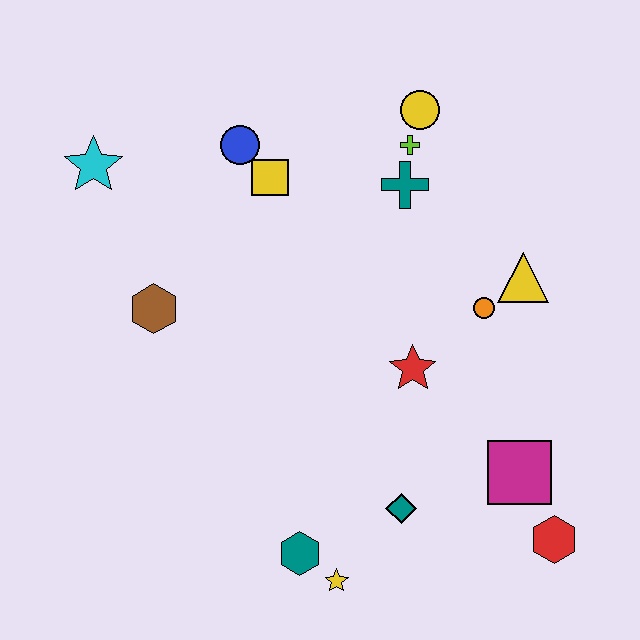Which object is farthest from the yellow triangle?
The cyan star is farthest from the yellow triangle.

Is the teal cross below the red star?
No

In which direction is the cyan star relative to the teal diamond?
The cyan star is above the teal diamond.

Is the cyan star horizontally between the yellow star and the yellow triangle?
No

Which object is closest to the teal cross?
The lime cross is closest to the teal cross.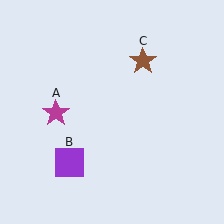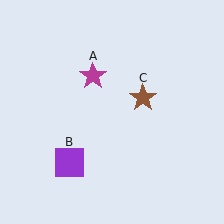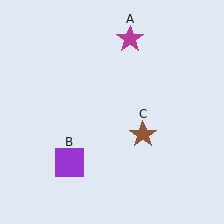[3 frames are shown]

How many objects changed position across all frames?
2 objects changed position: magenta star (object A), brown star (object C).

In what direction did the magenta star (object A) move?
The magenta star (object A) moved up and to the right.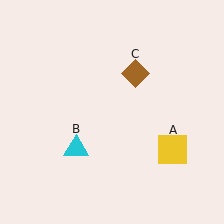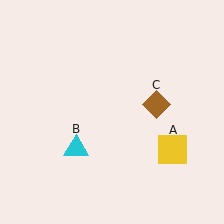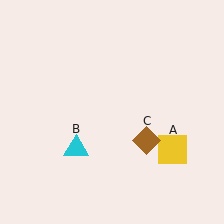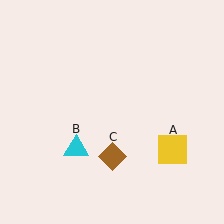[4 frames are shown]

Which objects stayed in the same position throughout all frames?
Yellow square (object A) and cyan triangle (object B) remained stationary.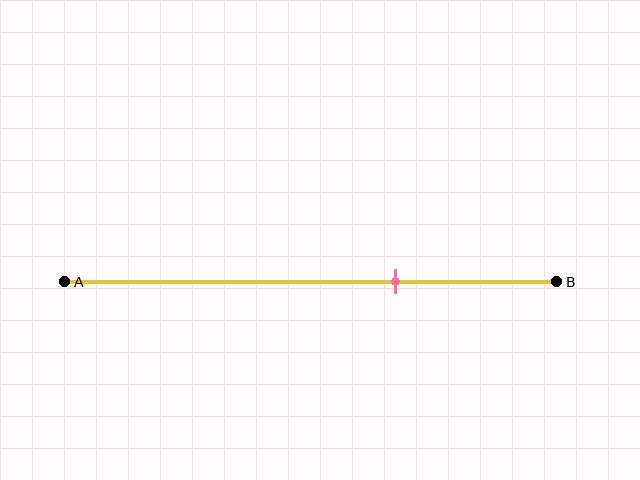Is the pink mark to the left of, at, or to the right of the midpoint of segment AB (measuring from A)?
The pink mark is to the right of the midpoint of segment AB.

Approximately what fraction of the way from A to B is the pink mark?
The pink mark is approximately 65% of the way from A to B.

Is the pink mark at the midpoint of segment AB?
No, the mark is at about 65% from A, not at the 50% midpoint.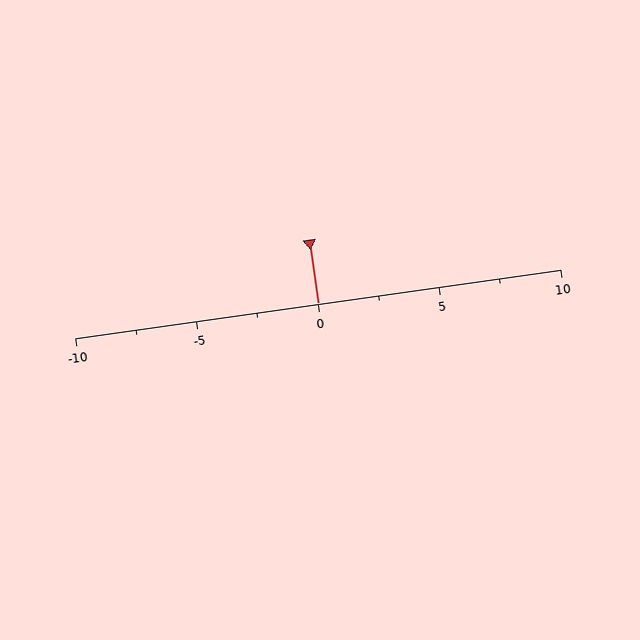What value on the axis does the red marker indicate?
The marker indicates approximately 0.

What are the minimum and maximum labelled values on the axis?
The axis runs from -10 to 10.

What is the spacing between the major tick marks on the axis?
The major ticks are spaced 5 apart.